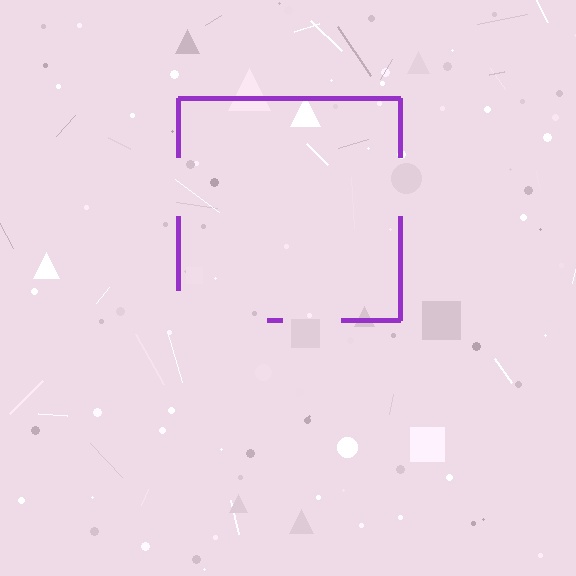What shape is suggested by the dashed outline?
The dashed outline suggests a square.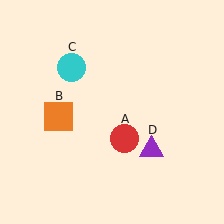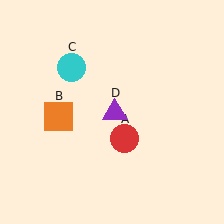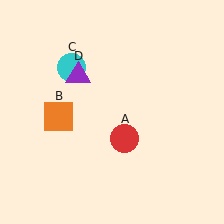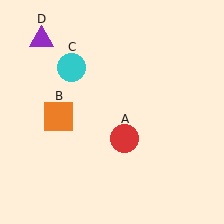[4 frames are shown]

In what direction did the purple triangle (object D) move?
The purple triangle (object D) moved up and to the left.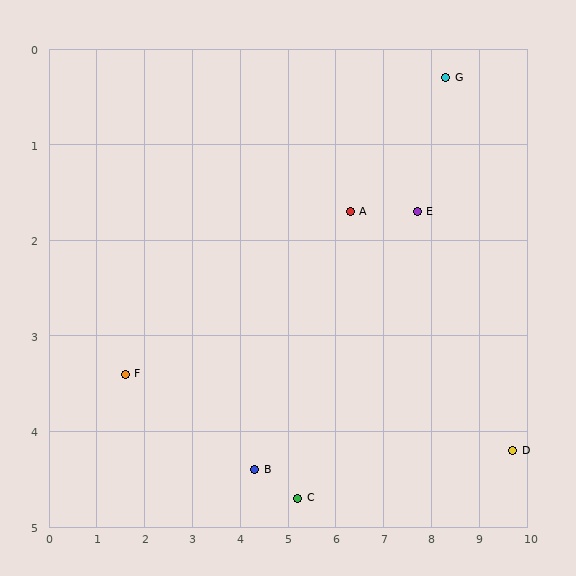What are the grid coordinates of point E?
Point E is at approximately (7.7, 1.7).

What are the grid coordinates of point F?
Point F is at approximately (1.6, 3.4).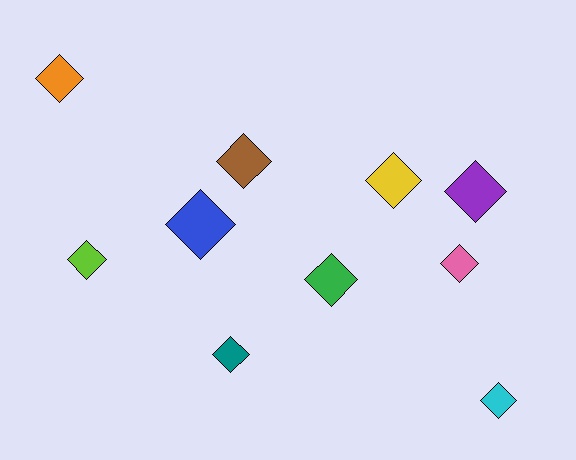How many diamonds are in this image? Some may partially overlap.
There are 10 diamonds.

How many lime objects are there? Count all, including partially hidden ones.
There is 1 lime object.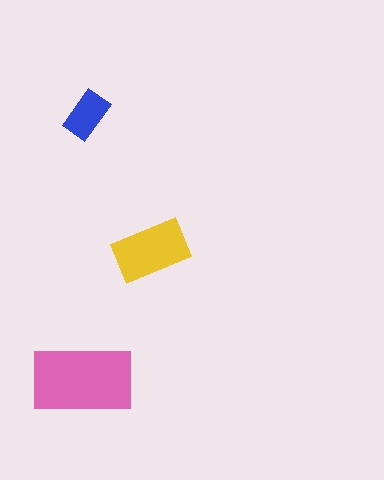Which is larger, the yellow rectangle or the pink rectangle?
The pink one.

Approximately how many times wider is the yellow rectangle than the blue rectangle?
About 1.5 times wider.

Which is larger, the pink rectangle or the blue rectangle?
The pink one.